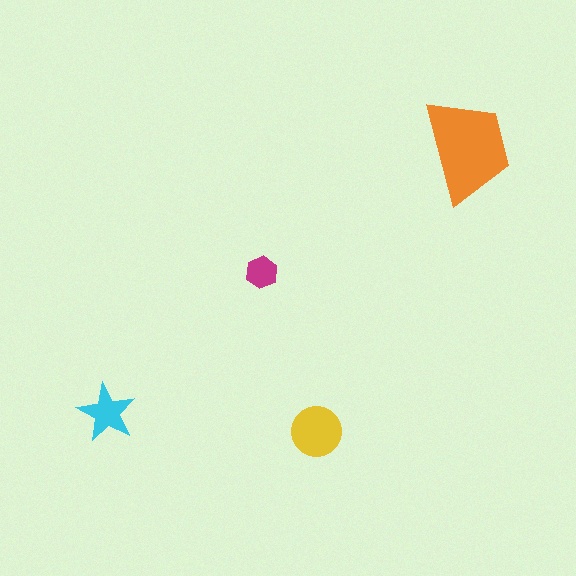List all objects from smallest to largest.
The magenta hexagon, the cyan star, the yellow circle, the orange trapezoid.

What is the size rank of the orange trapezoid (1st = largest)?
1st.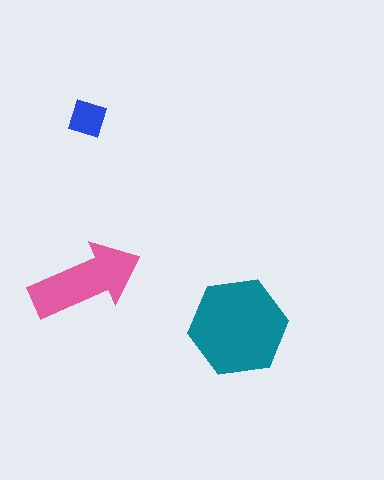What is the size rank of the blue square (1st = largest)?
3rd.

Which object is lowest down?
The teal hexagon is bottommost.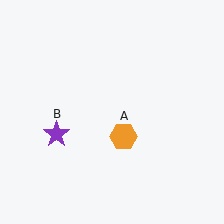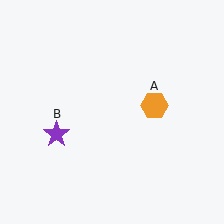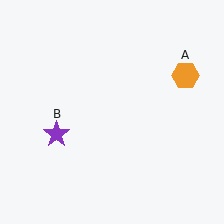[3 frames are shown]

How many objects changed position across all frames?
1 object changed position: orange hexagon (object A).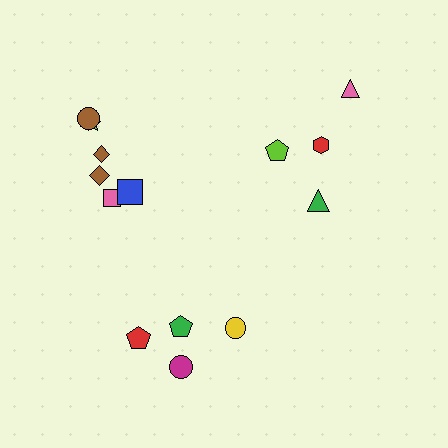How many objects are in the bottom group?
There are 4 objects.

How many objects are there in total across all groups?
There are 14 objects.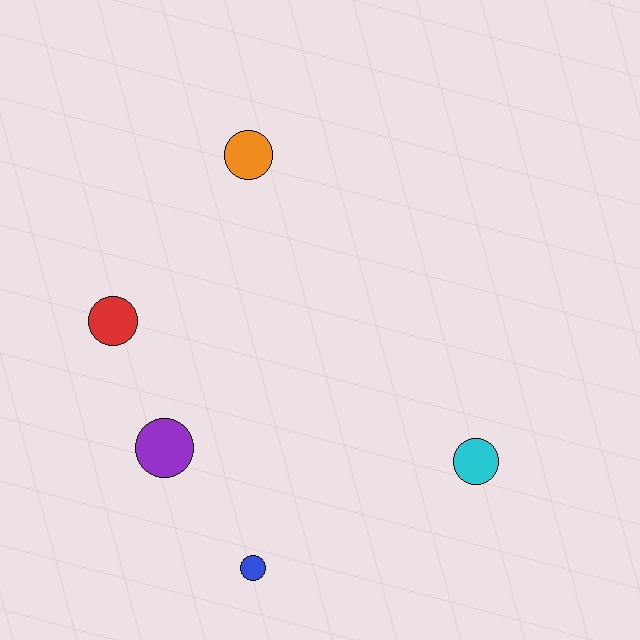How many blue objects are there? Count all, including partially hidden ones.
There is 1 blue object.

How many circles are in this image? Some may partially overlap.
There are 5 circles.